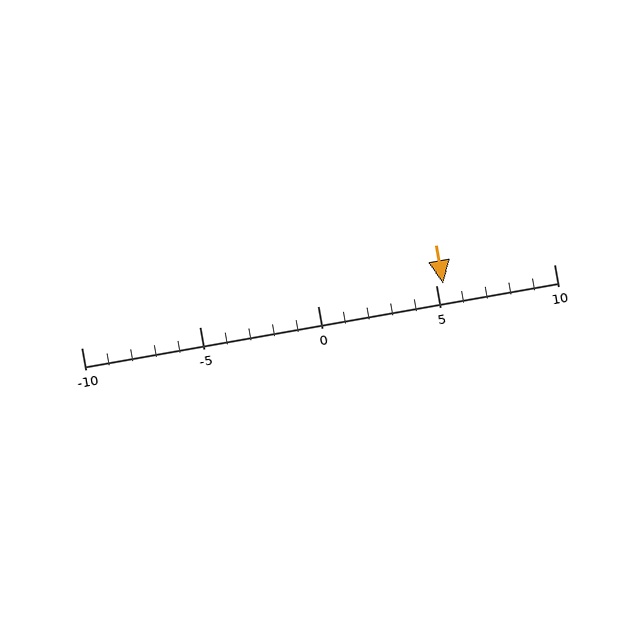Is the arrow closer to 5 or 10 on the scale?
The arrow is closer to 5.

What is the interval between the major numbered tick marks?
The major tick marks are spaced 5 units apart.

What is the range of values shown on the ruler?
The ruler shows values from -10 to 10.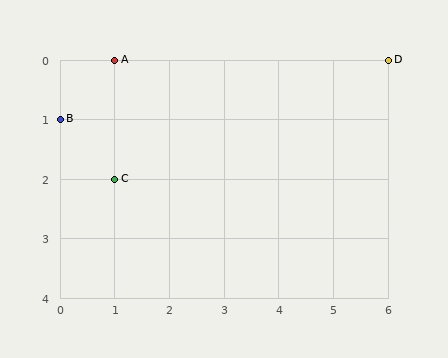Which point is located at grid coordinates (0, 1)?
Point B is at (0, 1).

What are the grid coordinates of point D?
Point D is at grid coordinates (6, 0).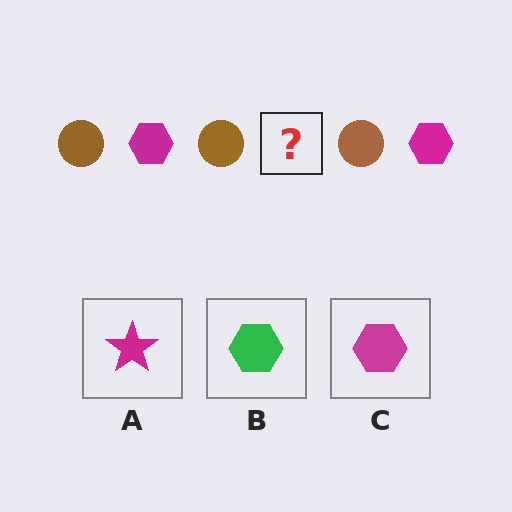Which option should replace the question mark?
Option C.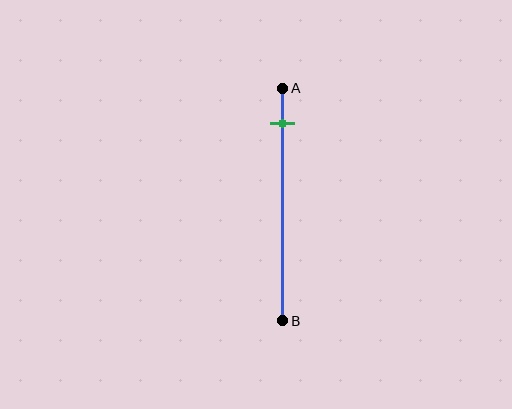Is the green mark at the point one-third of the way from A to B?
No, the mark is at about 15% from A, not at the 33% one-third point.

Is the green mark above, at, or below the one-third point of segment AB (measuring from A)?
The green mark is above the one-third point of segment AB.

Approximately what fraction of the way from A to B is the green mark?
The green mark is approximately 15% of the way from A to B.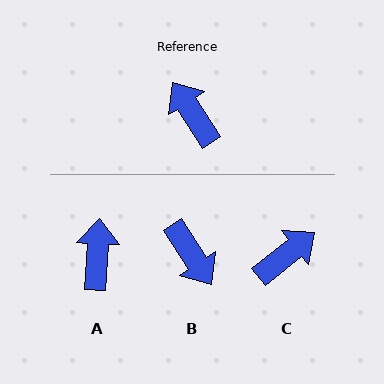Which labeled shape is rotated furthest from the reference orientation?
B, about 180 degrees away.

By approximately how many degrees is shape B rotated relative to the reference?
Approximately 180 degrees clockwise.